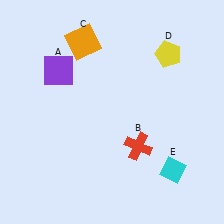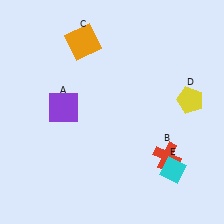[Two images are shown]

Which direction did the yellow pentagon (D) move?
The yellow pentagon (D) moved down.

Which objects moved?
The objects that moved are: the purple square (A), the red cross (B), the yellow pentagon (D).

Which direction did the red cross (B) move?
The red cross (B) moved right.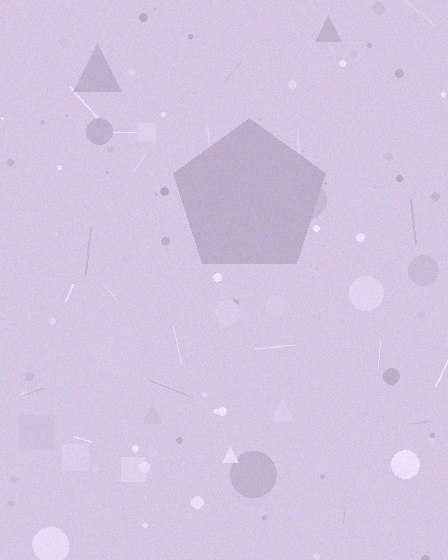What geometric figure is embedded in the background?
A pentagon is embedded in the background.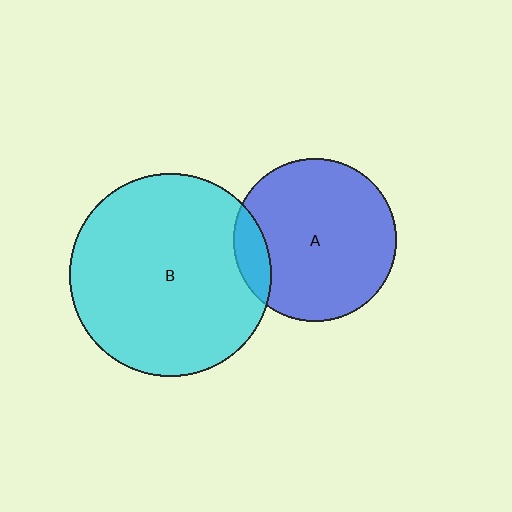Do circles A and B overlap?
Yes.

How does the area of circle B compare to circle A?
Approximately 1.5 times.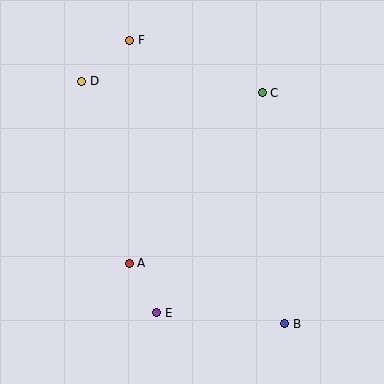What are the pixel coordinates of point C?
Point C is at (262, 93).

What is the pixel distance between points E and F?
The distance between E and F is 274 pixels.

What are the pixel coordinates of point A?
Point A is at (129, 263).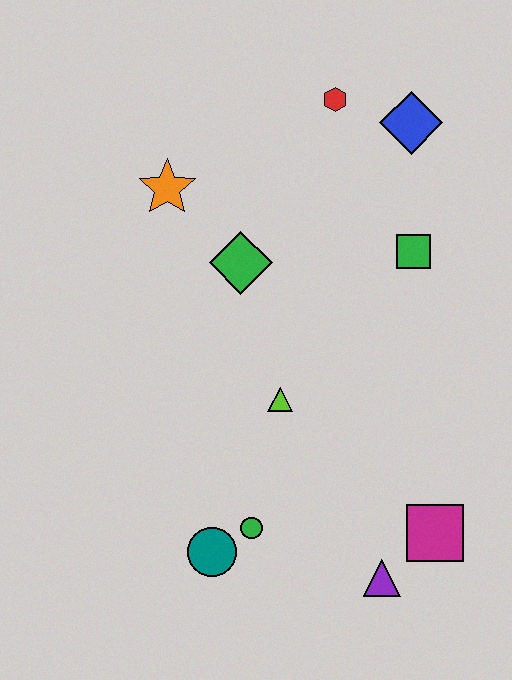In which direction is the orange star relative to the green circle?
The orange star is above the green circle.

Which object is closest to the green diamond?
The orange star is closest to the green diamond.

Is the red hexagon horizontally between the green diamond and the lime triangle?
No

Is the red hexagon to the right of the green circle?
Yes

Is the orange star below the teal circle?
No